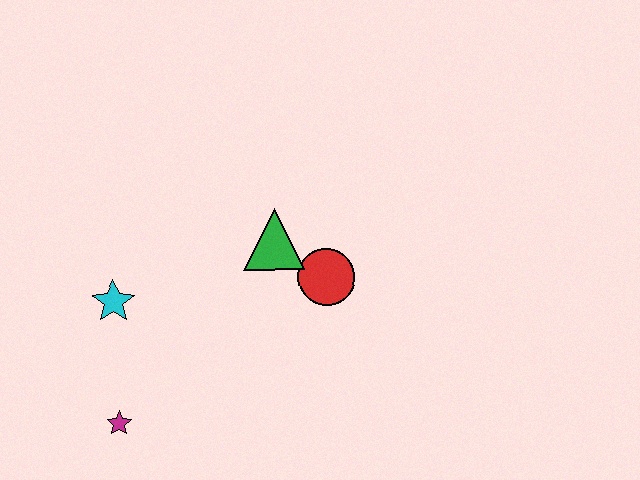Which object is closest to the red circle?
The green triangle is closest to the red circle.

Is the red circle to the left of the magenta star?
No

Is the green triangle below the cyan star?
No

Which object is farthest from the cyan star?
The red circle is farthest from the cyan star.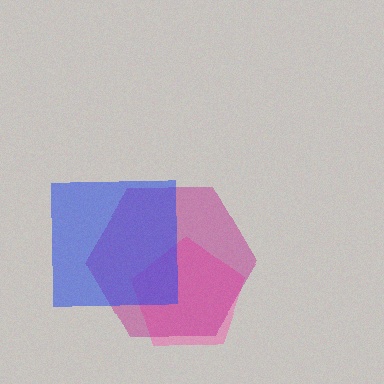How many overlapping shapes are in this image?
There are 3 overlapping shapes in the image.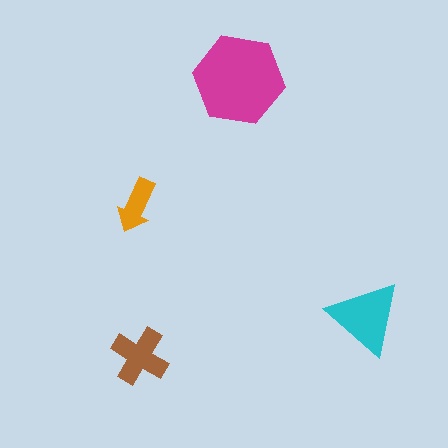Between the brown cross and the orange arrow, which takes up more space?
The brown cross.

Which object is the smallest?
The orange arrow.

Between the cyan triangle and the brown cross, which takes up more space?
The cyan triangle.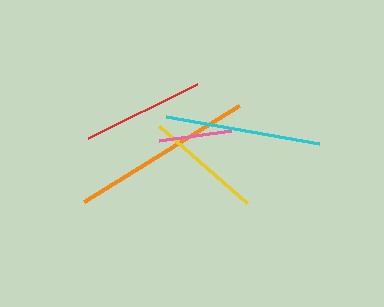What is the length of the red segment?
The red segment is approximately 122 pixels long.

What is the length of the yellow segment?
The yellow segment is approximately 116 pixels long.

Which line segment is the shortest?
The pink line is the shortest at approximately 73 pixels.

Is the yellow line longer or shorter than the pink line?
The yellow line is longer than the pink line.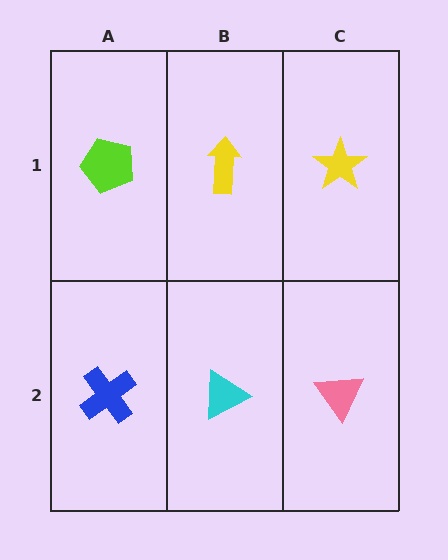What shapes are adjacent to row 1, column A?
A blue cross (row 2, column A), a yellow arrow (row 1, column B).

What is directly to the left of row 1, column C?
A yellow arrow.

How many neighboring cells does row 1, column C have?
2.